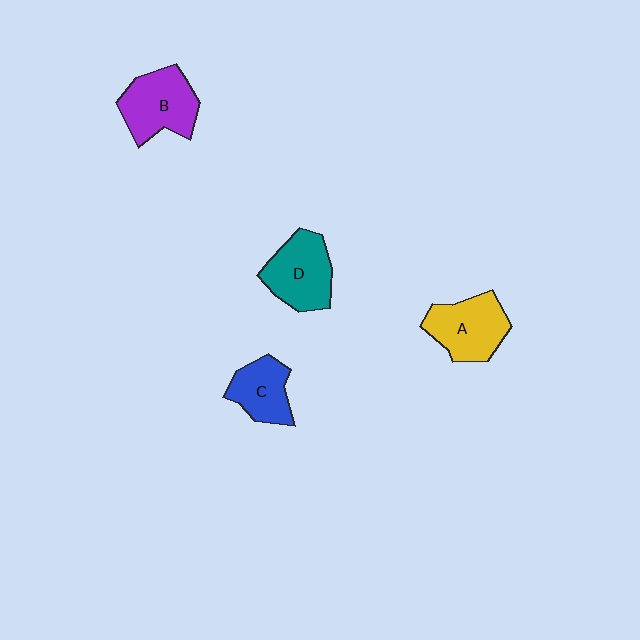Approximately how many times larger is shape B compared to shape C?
Approximately 1.4 times.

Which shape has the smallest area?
Shape C (blue).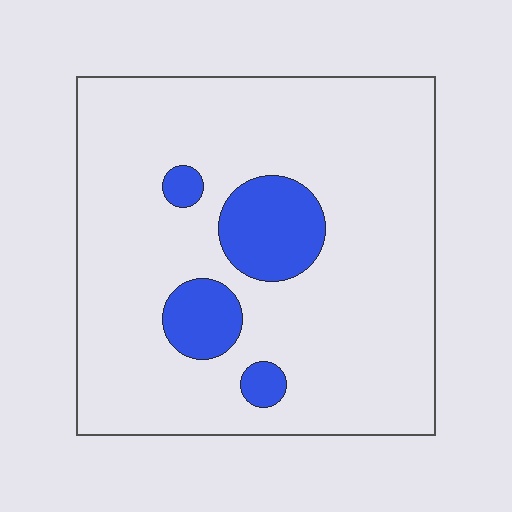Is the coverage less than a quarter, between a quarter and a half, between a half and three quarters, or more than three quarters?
Less than a quarter.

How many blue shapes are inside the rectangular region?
4.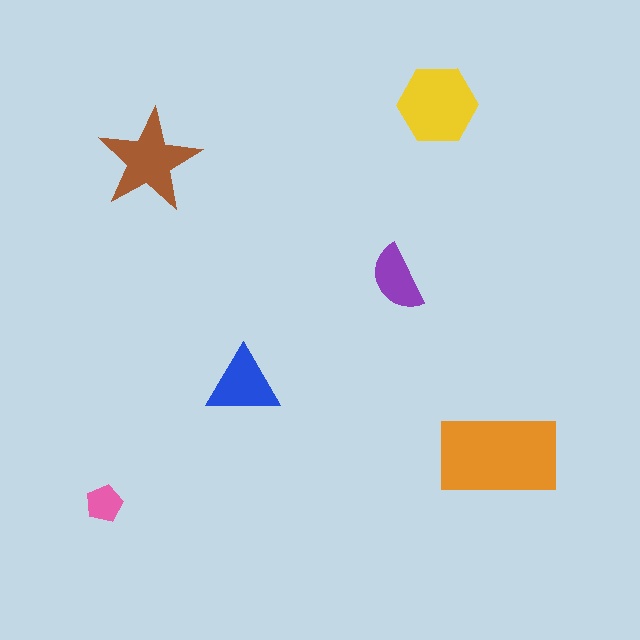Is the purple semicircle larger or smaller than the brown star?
Smaller.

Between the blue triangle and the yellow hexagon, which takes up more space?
The yellow hexagon.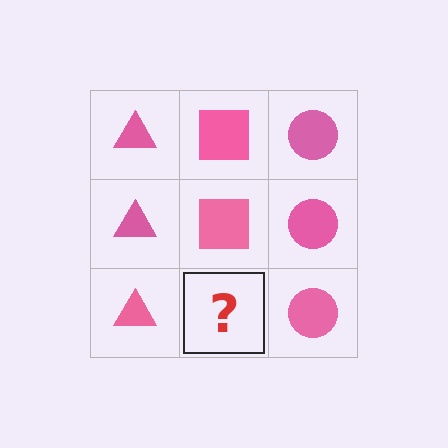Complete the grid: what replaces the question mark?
The question mark should be replaced with a pink square.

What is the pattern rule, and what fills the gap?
The rule is that each column has a consistent shape. The gap should be filled with a pink square.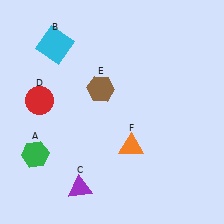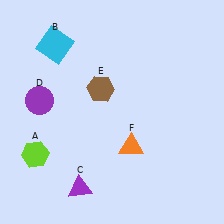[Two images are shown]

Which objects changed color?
A changed from green to lime. D changed from red to purple.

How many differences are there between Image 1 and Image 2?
There are 2 differences between the two images.